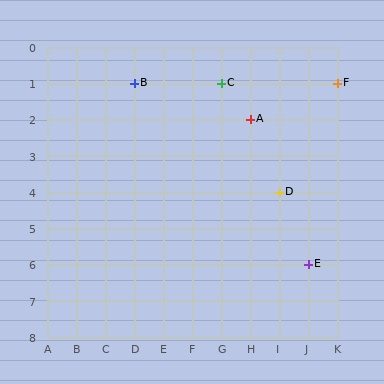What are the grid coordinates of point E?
Point E is at grid coordinates (J, 6).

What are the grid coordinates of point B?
Point B is at grid coordinates (D, 1).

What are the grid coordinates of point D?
Point D is at grid coordinates (I, 4).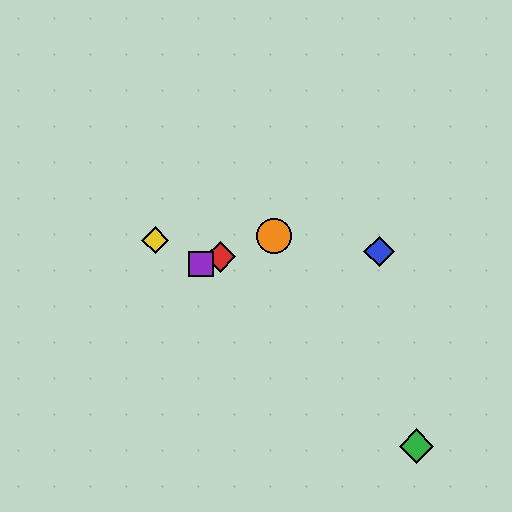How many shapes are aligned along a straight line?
3 shapes (the red diamond, the purple square, the orange circle) are aligned along a straight line.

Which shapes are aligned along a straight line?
The red diamond, the purple square, the orange circle are aligned along a straight line.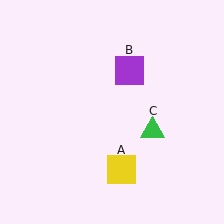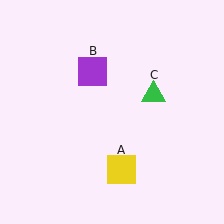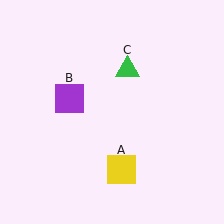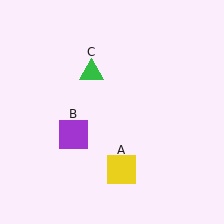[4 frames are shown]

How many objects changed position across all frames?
2 objects changed position: purple square (object B), green triangle (object C).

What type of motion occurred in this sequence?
The purple square (object B), green triangle (object C) rotated counterclockwise around the center of the scene.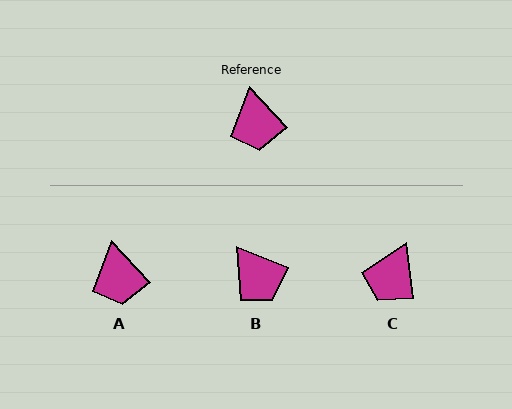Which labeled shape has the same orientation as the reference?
A.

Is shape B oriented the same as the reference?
No, it is off by about 25 degrees.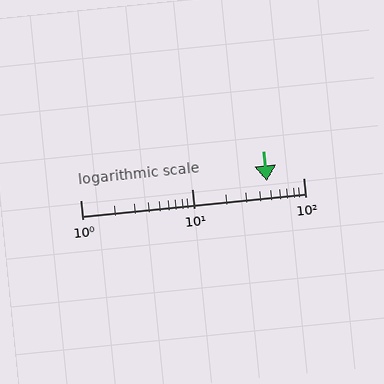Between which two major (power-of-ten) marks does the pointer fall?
The pointer is between 10 and 100.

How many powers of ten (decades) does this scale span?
The scale spans 2 decades, from 1 to 100.